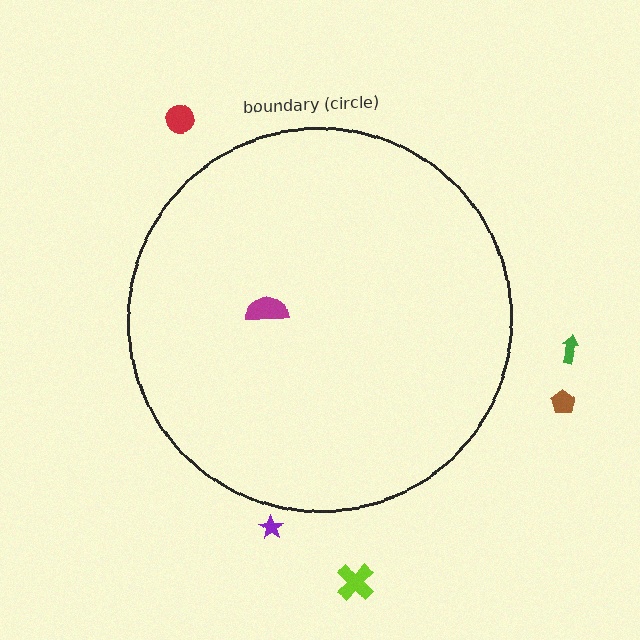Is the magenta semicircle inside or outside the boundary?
Inside.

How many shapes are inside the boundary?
1 inside, 5 outside.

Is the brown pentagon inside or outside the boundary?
Outside.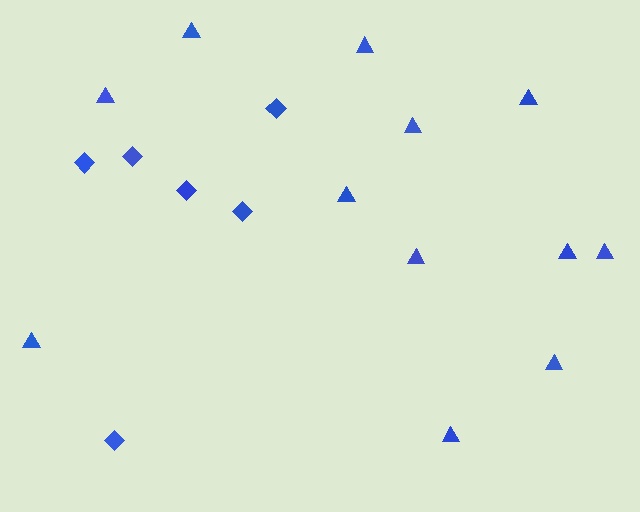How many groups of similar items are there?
There are 2 groups: one group of triangles (12) and one group of diamonds (6).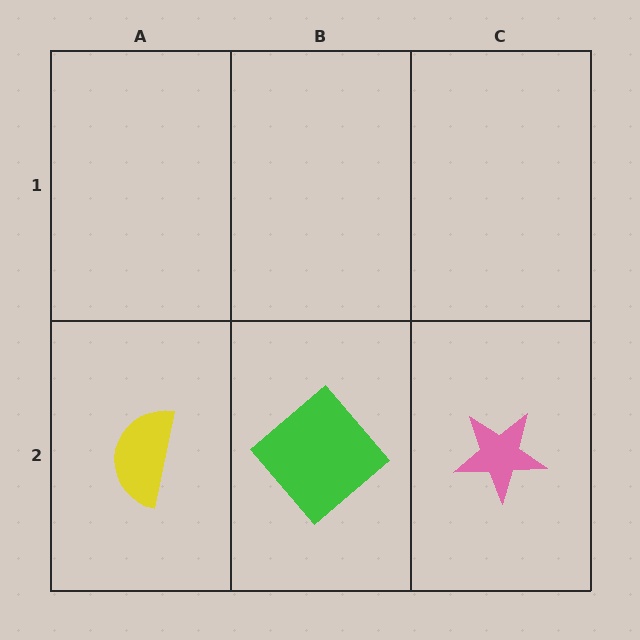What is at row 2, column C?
A pink star.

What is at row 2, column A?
A yellow semicircle.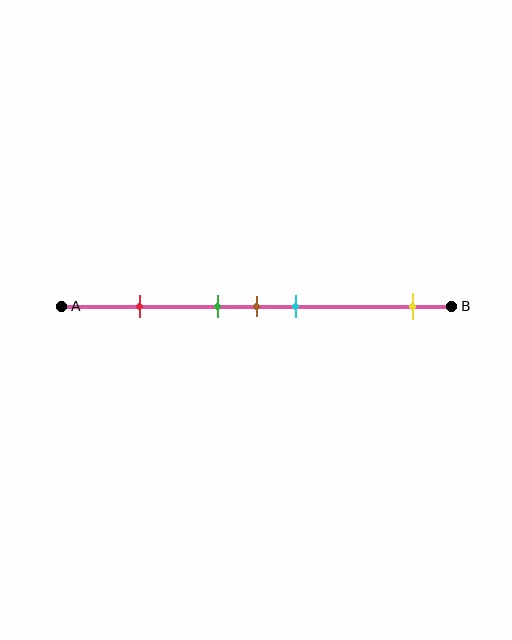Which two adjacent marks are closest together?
The green and brown marks are the closest adjacent pair.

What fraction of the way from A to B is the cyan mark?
The cyan mark is approximately 60% (0.6) of the way from A to B.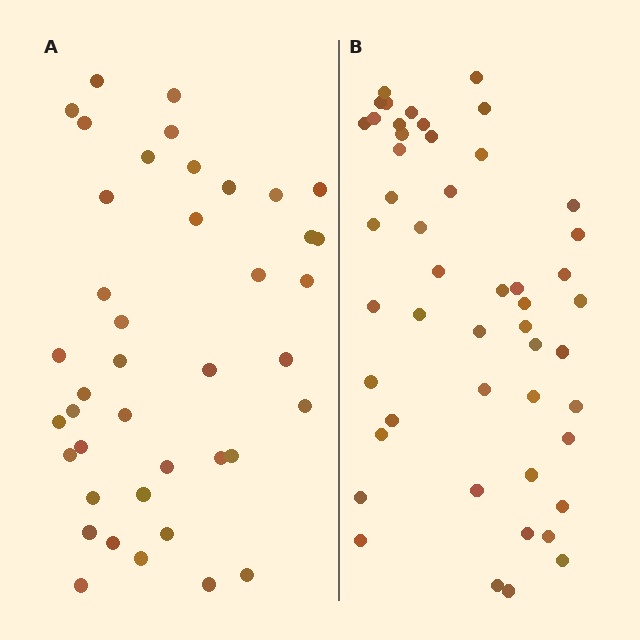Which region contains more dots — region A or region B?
Region B (the right region) has more dots.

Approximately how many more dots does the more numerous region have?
Region B has roughly 8 or so more dots than region A.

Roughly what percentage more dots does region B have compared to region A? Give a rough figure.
About 20% more.